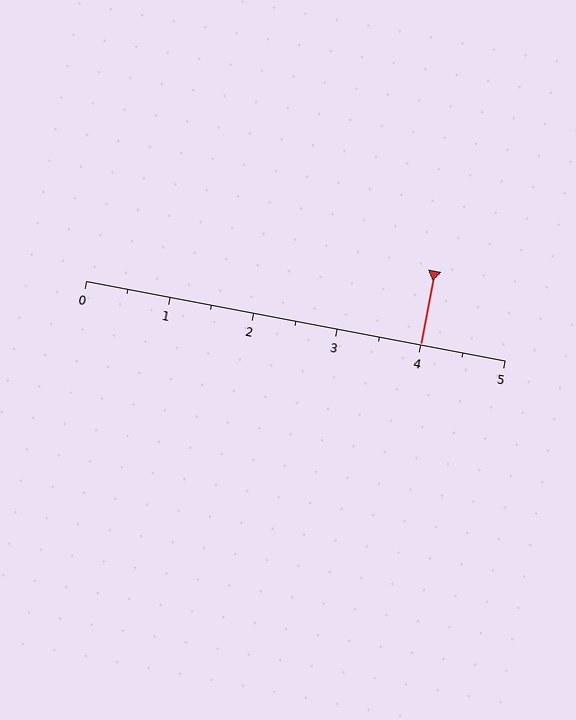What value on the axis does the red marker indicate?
The marker indicates approximately 4.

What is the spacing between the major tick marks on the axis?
The major ticks are spaced 1 apart.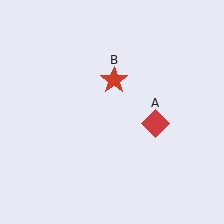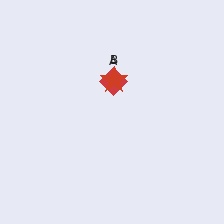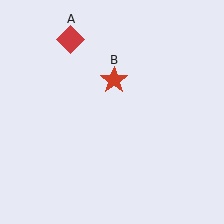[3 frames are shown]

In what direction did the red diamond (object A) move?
The red diamond (object A) moved up and to the left.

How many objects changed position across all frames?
1 object changed position: red diamond (object A).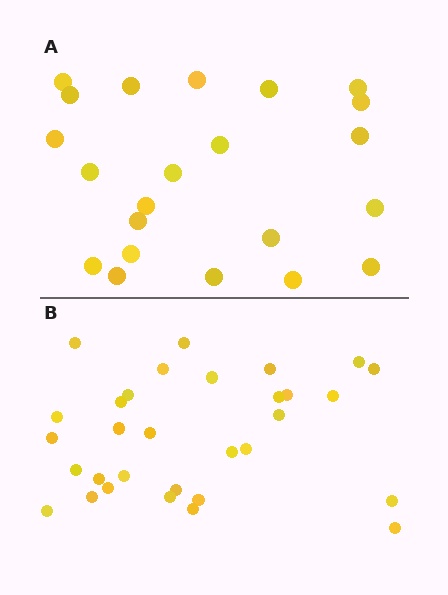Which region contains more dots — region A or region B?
Region B (the bottom region) has more dots.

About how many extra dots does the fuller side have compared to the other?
Region B has roughly 8 or so more dots than region A.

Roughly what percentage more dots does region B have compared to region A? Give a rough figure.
About 40% more.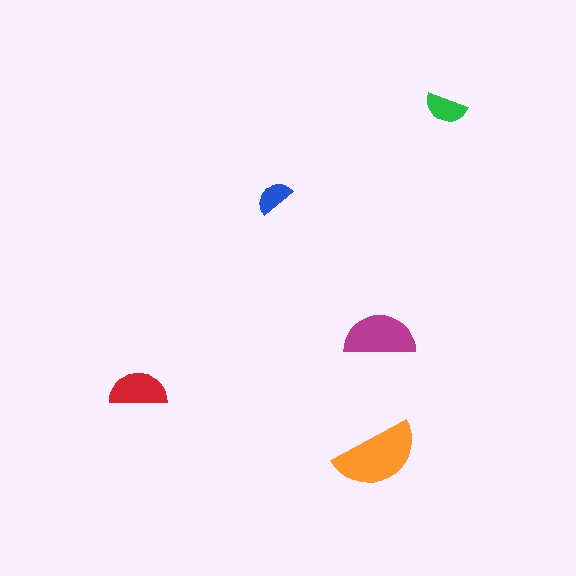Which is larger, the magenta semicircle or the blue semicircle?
The magenta one.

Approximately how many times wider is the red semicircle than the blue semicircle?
About 1.5 times wider.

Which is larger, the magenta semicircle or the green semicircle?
The magenta one.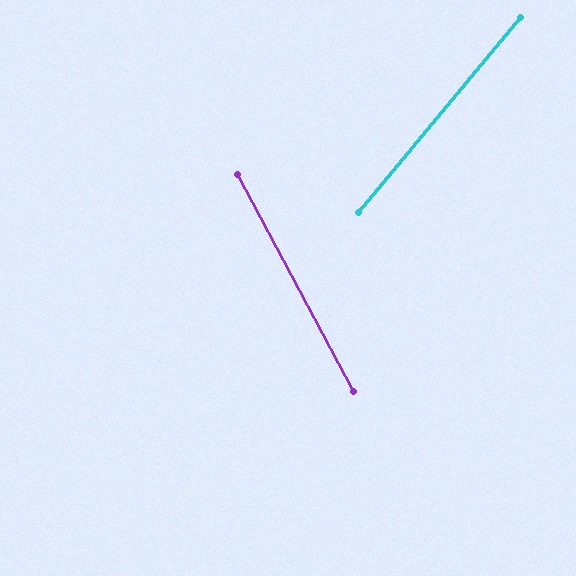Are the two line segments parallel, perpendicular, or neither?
Neither parallel nor perpendicular — they differ by about 68°.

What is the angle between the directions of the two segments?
Approximately 68 degrees.